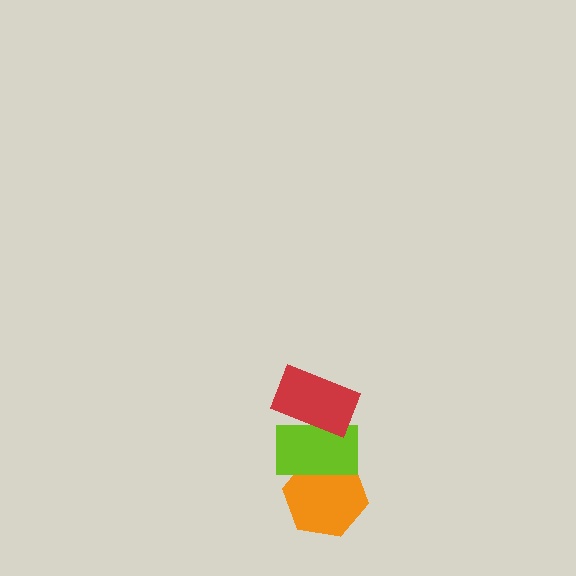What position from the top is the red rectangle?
The red rectangle is 1st from the top.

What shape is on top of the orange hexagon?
The lime rectangle is on top of the orange hexagon.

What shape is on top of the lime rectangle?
The red rectangle is on top of the lime rectangle.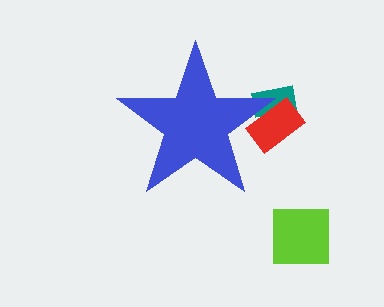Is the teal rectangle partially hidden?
Yes, the teal rectangle is partially hidden behind the blue star.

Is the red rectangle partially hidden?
Yes, the red rectangle is partially hidden behind the blue star.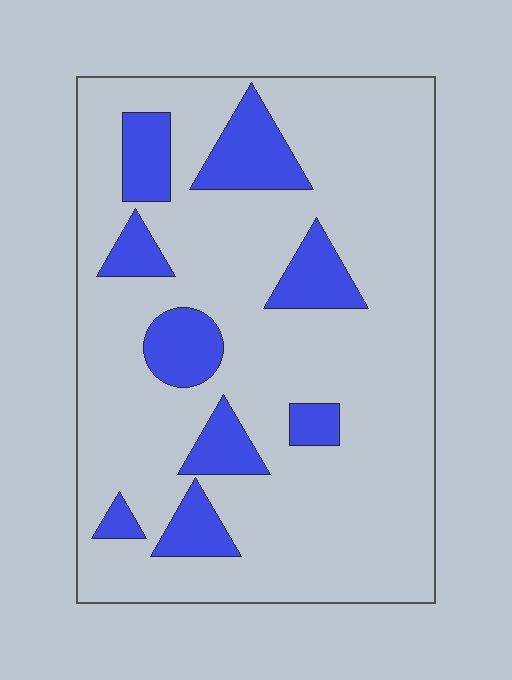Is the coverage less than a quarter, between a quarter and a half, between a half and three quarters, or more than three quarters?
Less than a quarter.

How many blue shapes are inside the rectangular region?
9.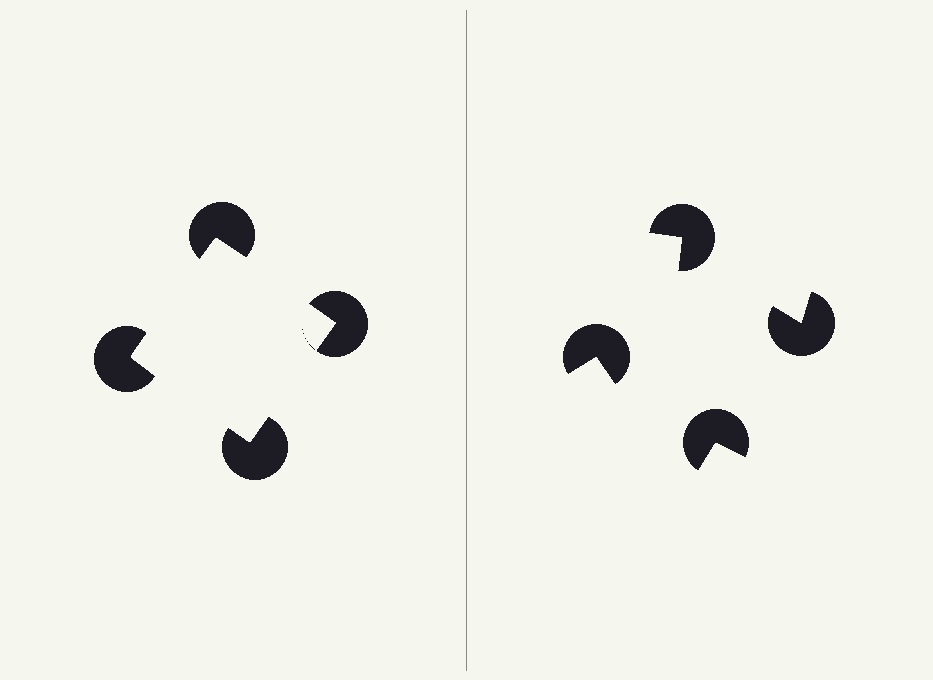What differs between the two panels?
The pac-man discs are positioned identically on both sides; only the wedge orientations differ. On the left they align to a square; on the right they are misaligned.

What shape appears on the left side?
An illusory square.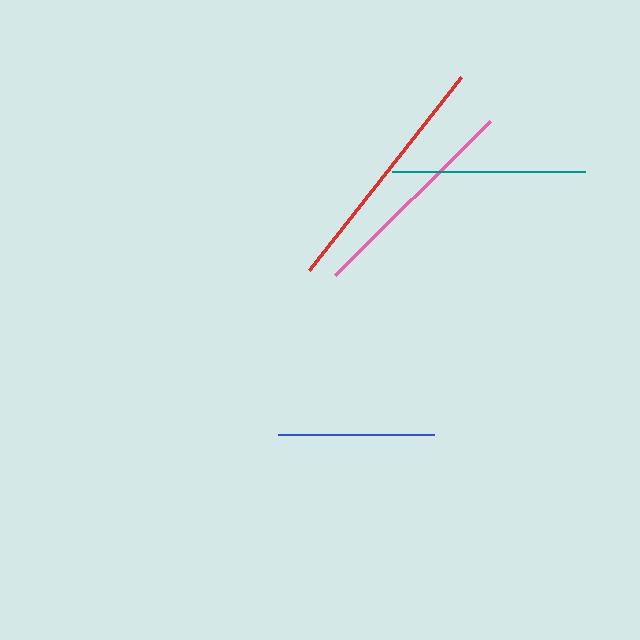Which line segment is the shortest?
The blue line is the shortest at approximately 156 pixels.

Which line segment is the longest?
The red line is the longest at approximately 246 pixels.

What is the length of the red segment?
The red segment is approximately 246 pixels long.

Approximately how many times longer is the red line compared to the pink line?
The red line is approximately 1.1 times the length of the pink line.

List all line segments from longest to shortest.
From longest to shortest: red, pink, teal, blue.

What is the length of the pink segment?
The pink segment is approximately 218 pixels long.